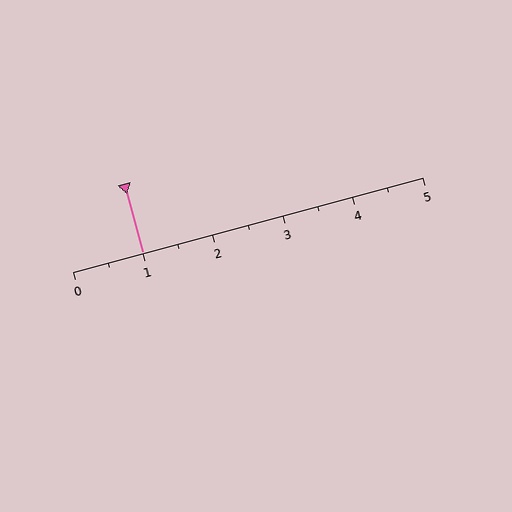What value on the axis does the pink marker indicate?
The marker indicates approximately 1.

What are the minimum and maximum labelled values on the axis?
The axis runs from 0 to 5.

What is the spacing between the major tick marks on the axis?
The major ticks are spaced 1 apart.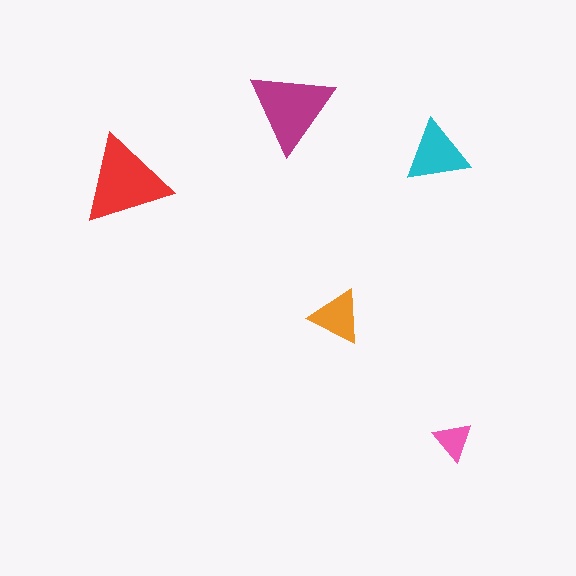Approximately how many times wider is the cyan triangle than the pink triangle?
About 1.5 times wider.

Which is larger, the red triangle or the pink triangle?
The red one.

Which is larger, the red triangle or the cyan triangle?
The red one.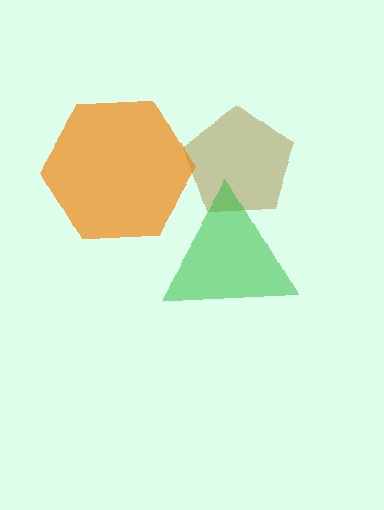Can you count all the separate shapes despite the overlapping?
Yes, there are 3 separate shapes.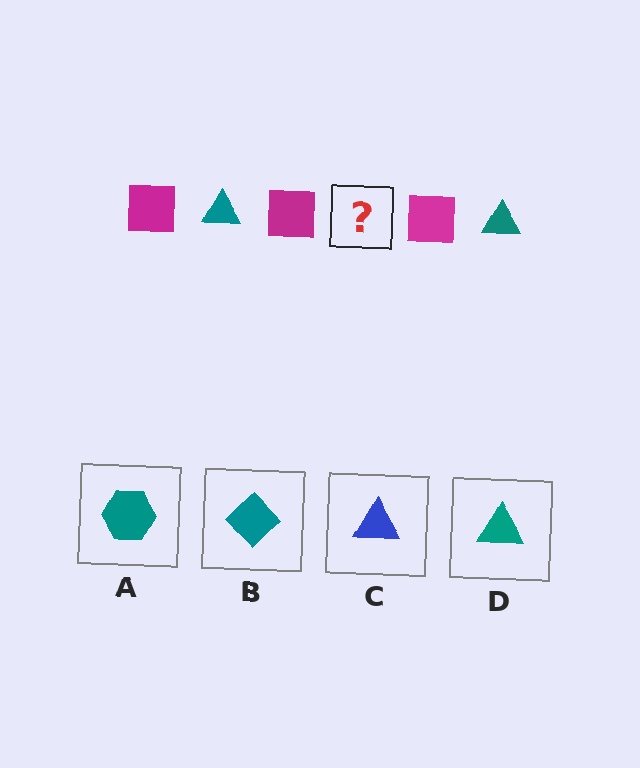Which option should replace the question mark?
Option D.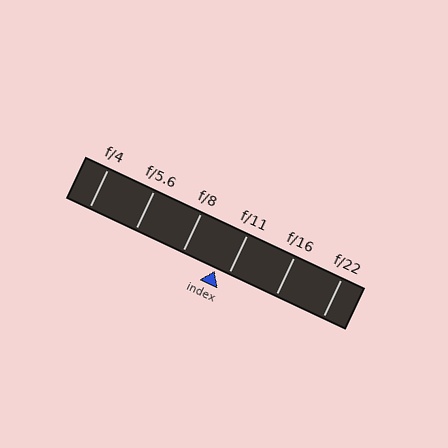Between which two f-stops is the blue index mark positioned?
The index mark is between f/8 and f/11.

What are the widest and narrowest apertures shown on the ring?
The widest aperture shown is f/4 and the narrowest is f/22.